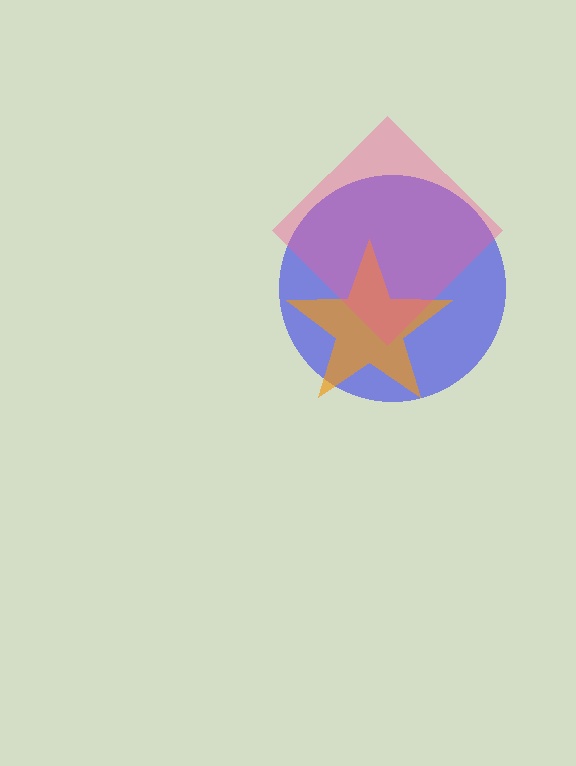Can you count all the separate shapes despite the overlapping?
Yes, there are 3 separate shapes.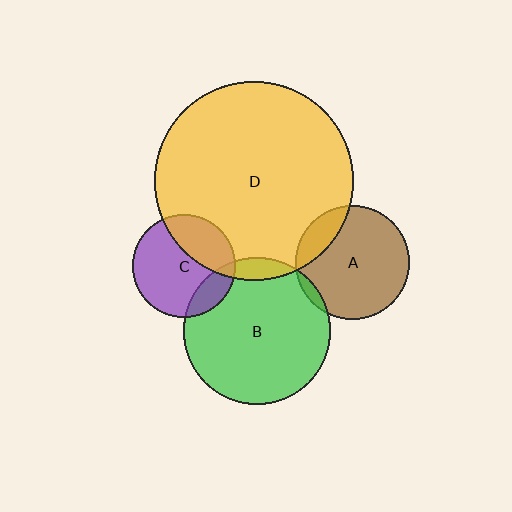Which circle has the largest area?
Circle D (yellow).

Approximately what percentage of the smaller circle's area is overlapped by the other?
Approximately 15%.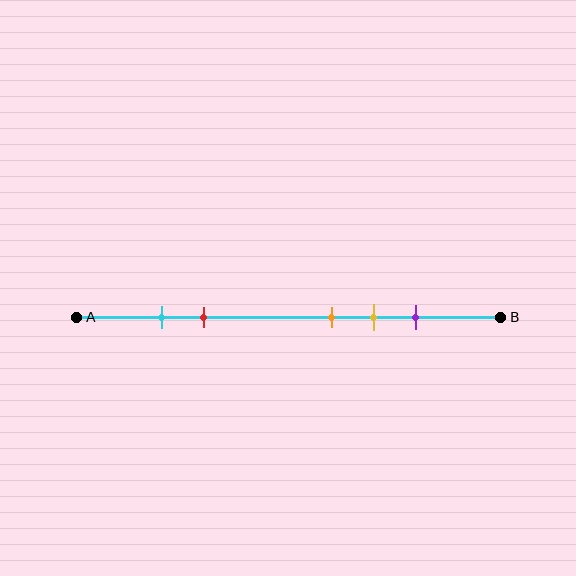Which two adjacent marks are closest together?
The cyan and red marks are the closest adjacent pair.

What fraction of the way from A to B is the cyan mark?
The cyan mark is approximately 20% (0.2) of the way from A to B.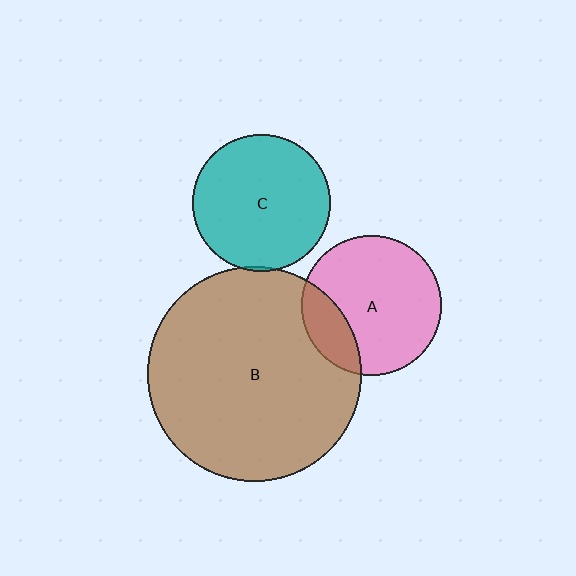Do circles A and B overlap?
Yes.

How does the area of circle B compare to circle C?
Approximately 2.4 times.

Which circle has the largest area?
Circle B (brown).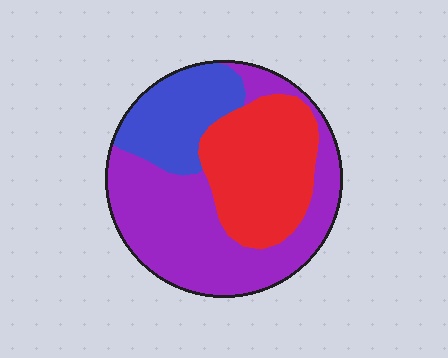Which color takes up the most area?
Purple, at roughly 50%.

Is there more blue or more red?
Red.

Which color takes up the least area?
Blue, at roughly 20%.